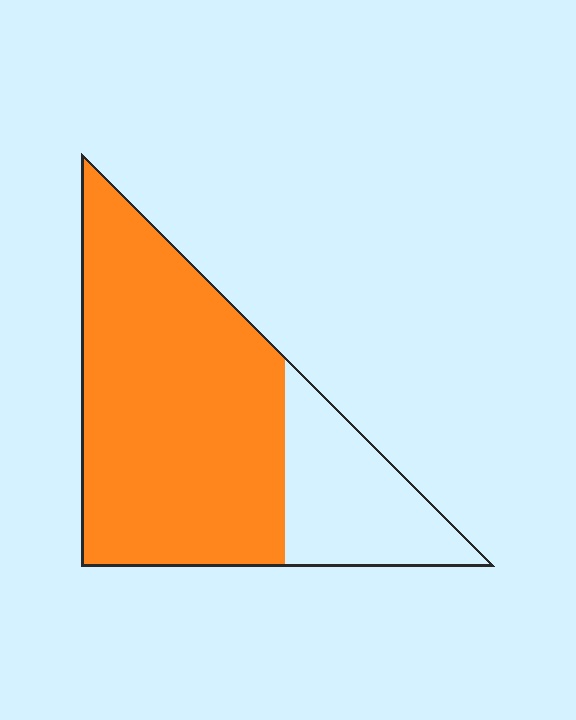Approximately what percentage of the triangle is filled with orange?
Approximately 75%.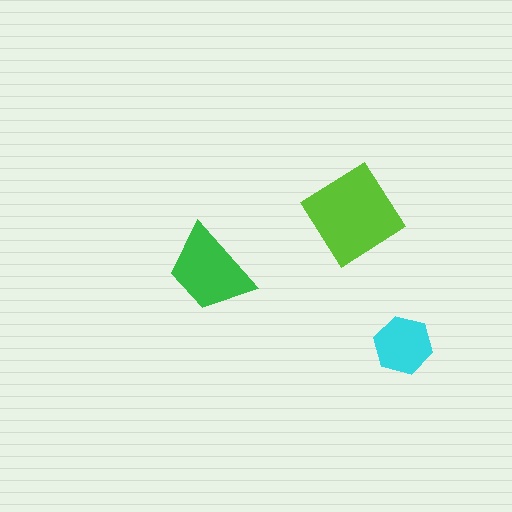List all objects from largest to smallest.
The lime diamond, the green trapezoid, the cyan hexagon.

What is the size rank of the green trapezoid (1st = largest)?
2nd.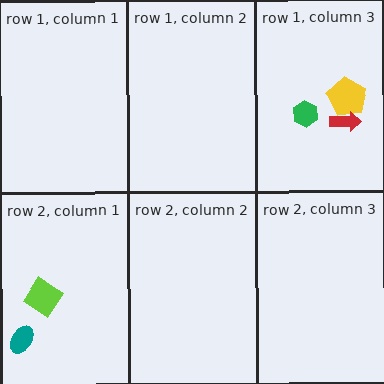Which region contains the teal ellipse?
The row 2, column 1 region.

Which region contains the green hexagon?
The row 1, column 3 region.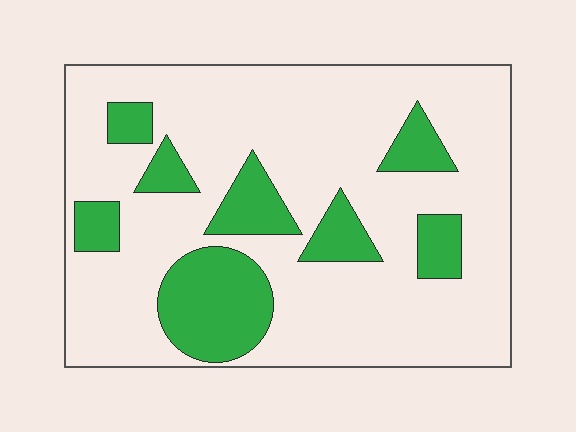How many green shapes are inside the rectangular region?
8.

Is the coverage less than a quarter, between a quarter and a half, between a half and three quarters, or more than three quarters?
Less than a quarter.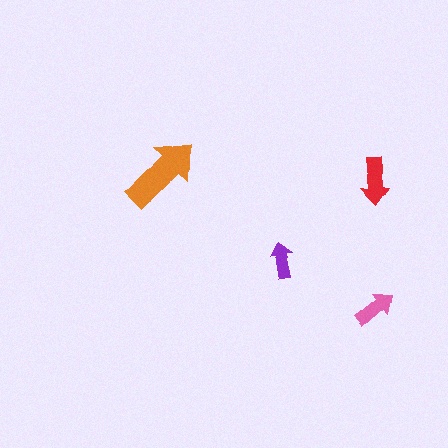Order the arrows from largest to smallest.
the orange one, the red one, the pink one, the purple one.